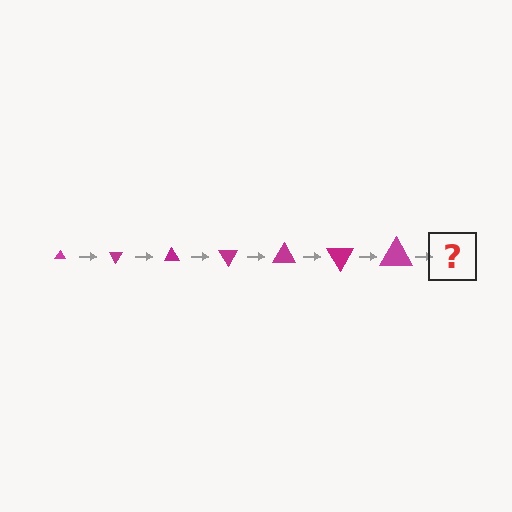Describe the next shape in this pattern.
It should be a triangle, larger than the previous one and rotated 420 degrees from the start.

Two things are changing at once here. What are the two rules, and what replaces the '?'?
The two rules are that the triangle grows larger each step and it rotates 60 degrees each step. The '?' should be a triangle, larger than the previous one and rotated 420 degrees from the start.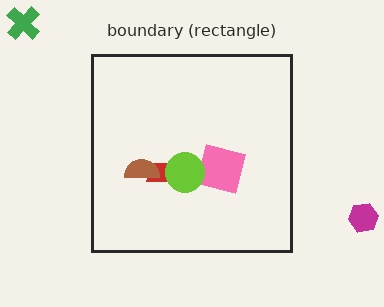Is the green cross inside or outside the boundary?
Outside.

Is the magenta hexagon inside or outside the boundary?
Outside.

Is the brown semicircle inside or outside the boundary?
Inside.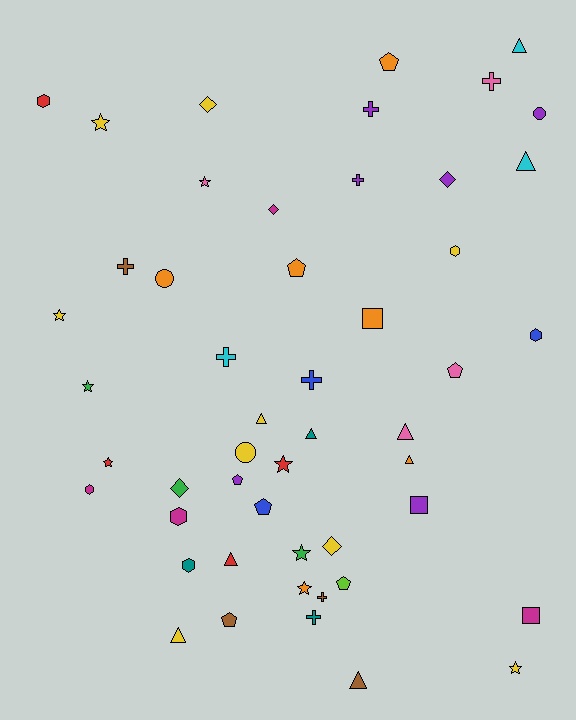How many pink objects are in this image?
There are 4 pink objects.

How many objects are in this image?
There are 50 objects.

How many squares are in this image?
There are 3 squares.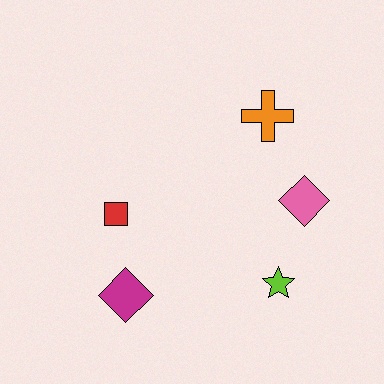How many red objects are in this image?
There is 1 red object.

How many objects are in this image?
There are 5 objects.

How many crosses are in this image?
There is 1 cross.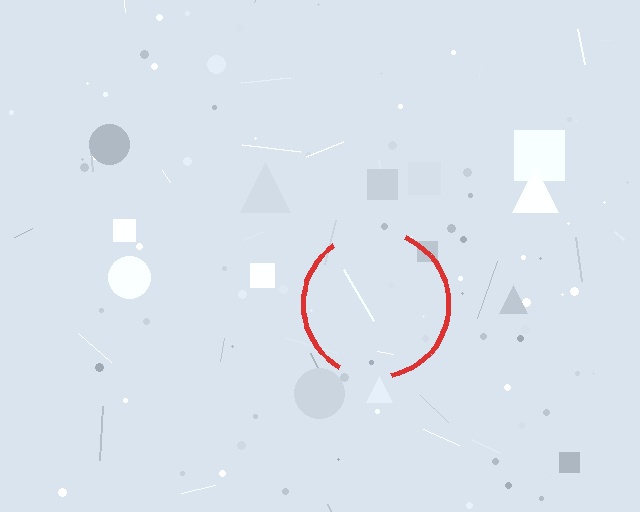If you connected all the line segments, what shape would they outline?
They would outline a circle.